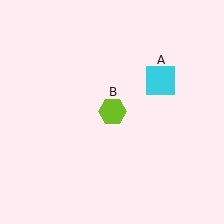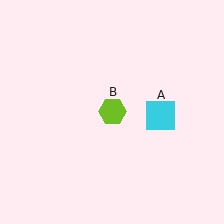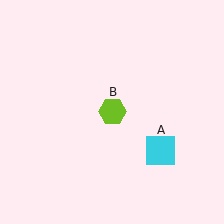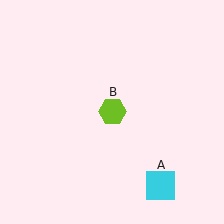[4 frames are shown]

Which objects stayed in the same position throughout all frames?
Lime hexagon (object B) remained stationary.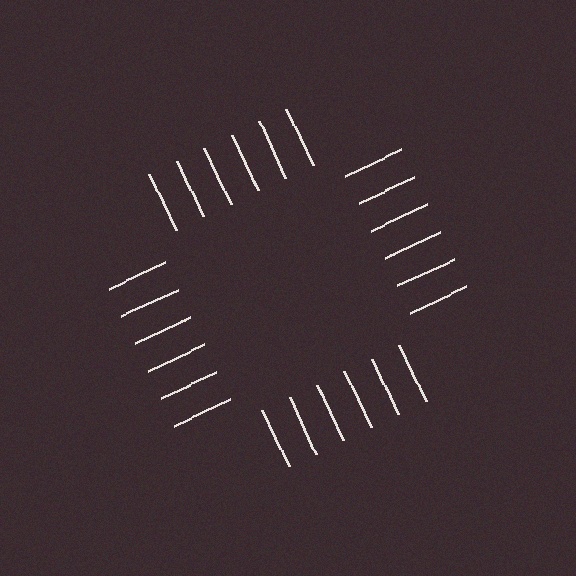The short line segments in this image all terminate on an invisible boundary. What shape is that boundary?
An illusory square — the line segments terminate on its edges but no continuous stroke is drawn.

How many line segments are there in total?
24 — 6 along each of the 4 edges.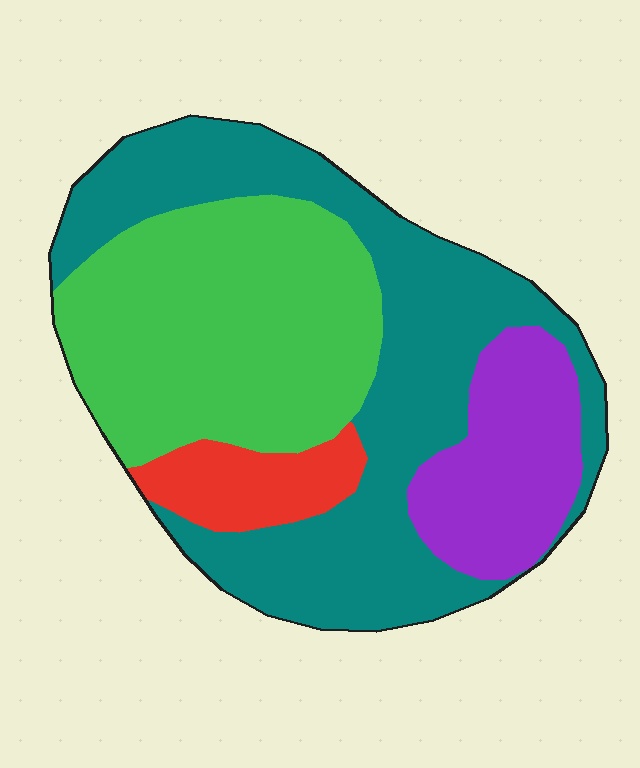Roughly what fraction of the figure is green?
Green takes up between a third and a half of the figure.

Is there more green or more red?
Green.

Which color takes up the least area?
Red, at roughly 10%.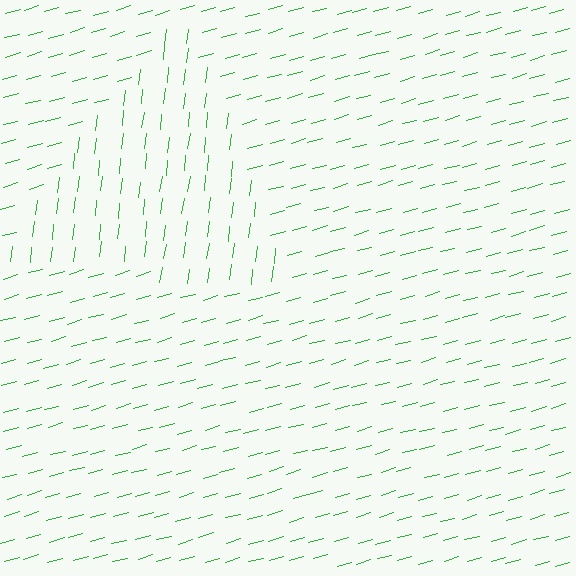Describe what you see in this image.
The image is filled with small green line segments. A triangle region in the image has lines oriented differently from the surrounding lines, creating a visible texture boundary.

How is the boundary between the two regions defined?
The boundary is defined purely by a change in line orientation (approximately 68 degrees difference). All lines are the same color and thickness.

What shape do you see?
I see a triangle.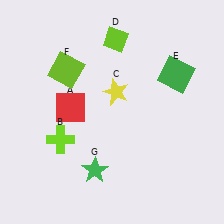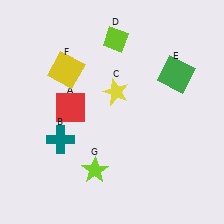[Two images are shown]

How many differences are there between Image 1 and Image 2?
There are 3 differences between the two images.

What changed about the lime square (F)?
In Image 1, F is lime. In Image 2, it changed to yellow.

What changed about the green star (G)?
In Image 1, G is green. In Image 2, it changed to lime.